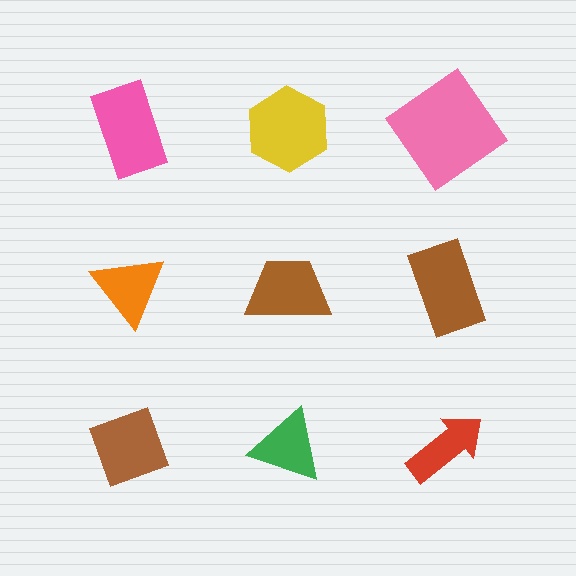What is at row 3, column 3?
A red arrow.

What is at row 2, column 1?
An orange triangle.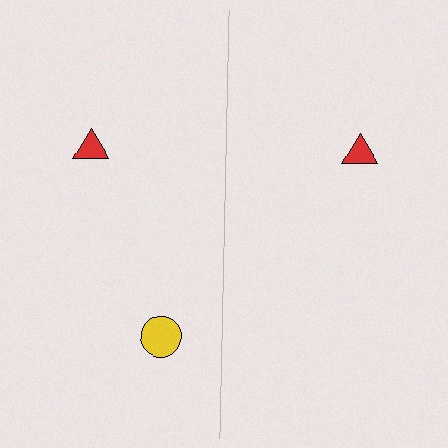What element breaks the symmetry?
A yellow circle is missing from the right side.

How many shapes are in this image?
There are 3 shapes in this image.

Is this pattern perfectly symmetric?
No, the pattern is not perfectly symmetric. A yellow circle is missing from the right side.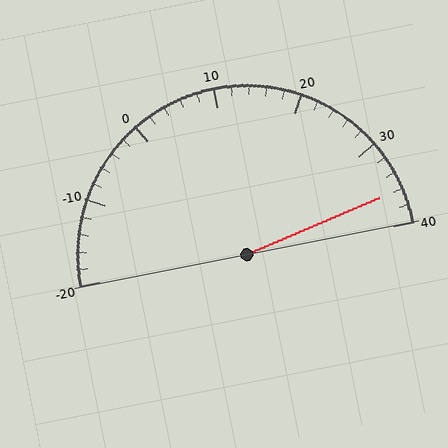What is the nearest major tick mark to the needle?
The nearest major tick mark is 40.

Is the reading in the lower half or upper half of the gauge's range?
The reading is in the upper half of the range (-20 to 40).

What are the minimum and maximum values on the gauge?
The gauge ranges from -20 to 40.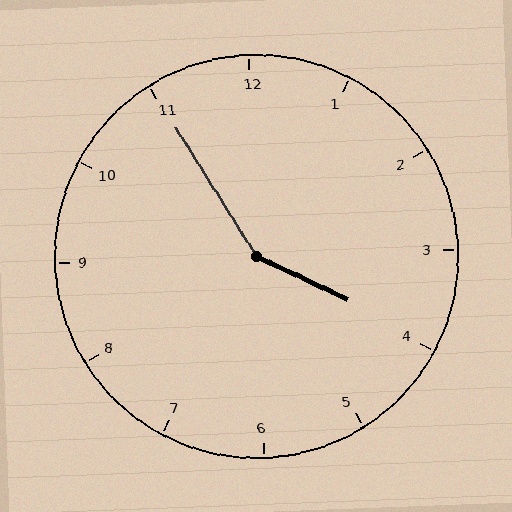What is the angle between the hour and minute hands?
Approximately 148 degrees.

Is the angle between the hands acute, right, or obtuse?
It is obtuse.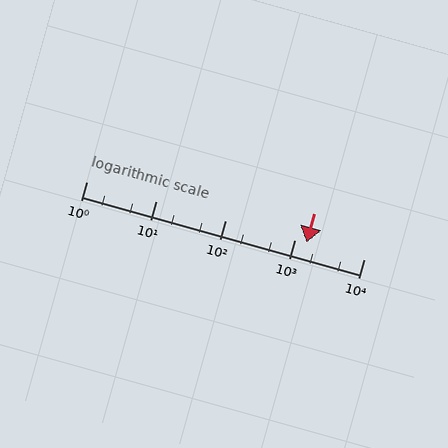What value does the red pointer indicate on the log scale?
The pointer indicates approximately 1500.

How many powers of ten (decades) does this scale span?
The scale spans 4 decades, from 1 to 10000.